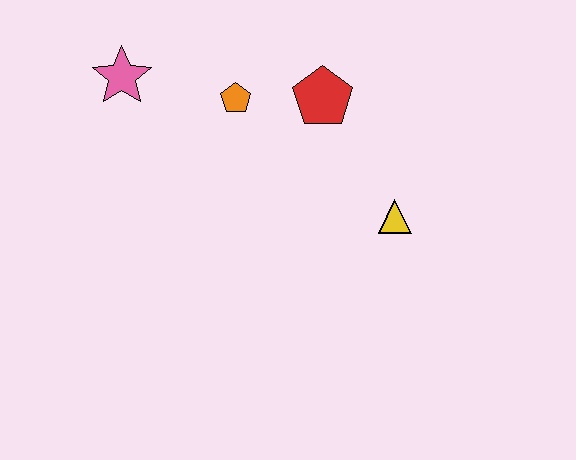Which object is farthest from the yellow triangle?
The pink star is farthest from the yellow triangle.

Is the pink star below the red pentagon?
No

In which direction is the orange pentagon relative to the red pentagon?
The orange pentagon is to the left of the red pentagon.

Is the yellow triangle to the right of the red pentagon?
Yes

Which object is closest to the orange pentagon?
The red pentagon is closest to the orange pentagon.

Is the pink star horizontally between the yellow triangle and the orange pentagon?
No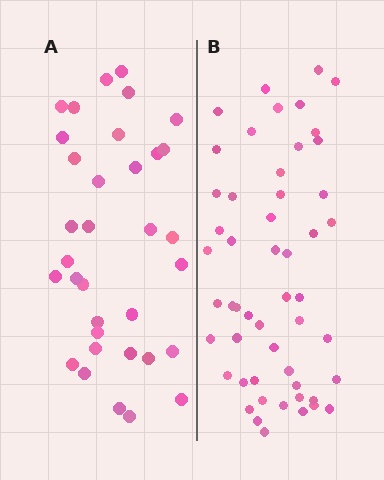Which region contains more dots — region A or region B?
Region B (the right region) has more dots.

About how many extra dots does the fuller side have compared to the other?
Region B has approximately 20 more dots than region A.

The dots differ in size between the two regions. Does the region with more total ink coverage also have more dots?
No. Region A has more total ink coverage because its dots are larger, but region B actually contains more individual dots. Total area can be misleading — the number of items is what matters here.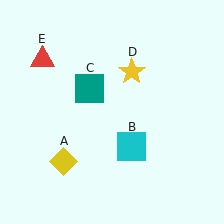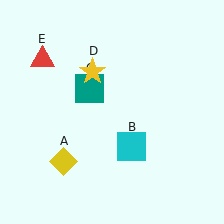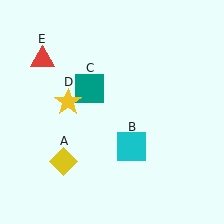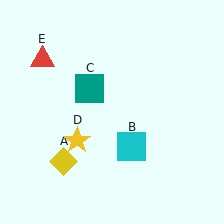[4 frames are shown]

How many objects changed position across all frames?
1 object changed position: yellow star (object D).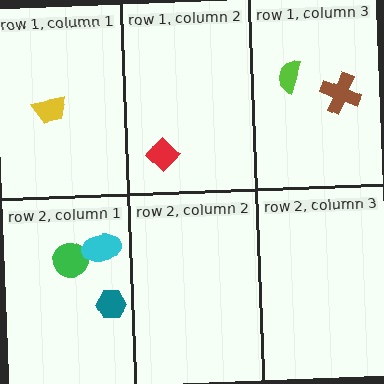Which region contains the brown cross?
The row 1, column 3 region.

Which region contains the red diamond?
The row 1, column 2 region.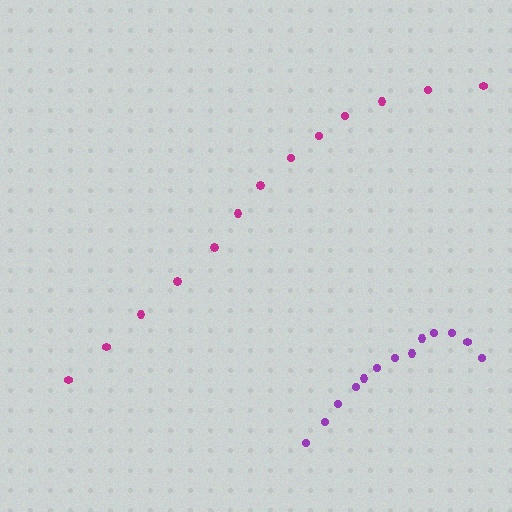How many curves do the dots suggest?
There are 2 distinct paths.